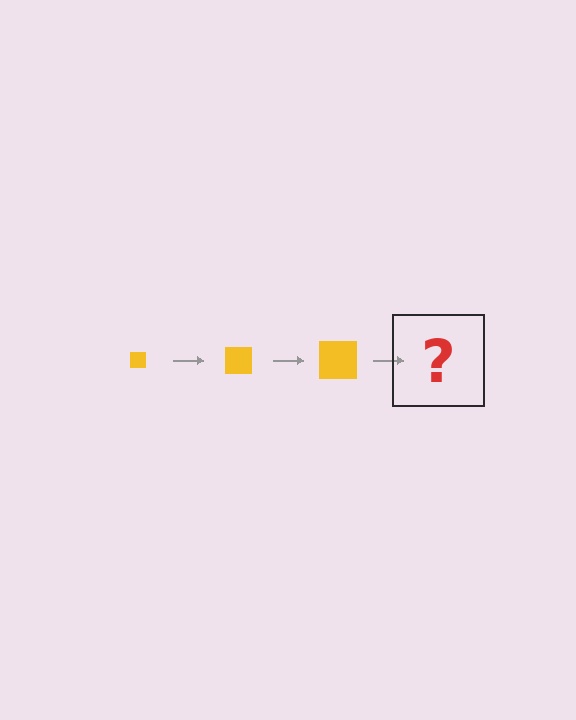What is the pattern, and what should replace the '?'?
The pattern is that the square gets progressively larger each step. The '?' should be a yellow square, larger than the previous one.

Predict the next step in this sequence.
The next step is a yellow square, larger than the previous one.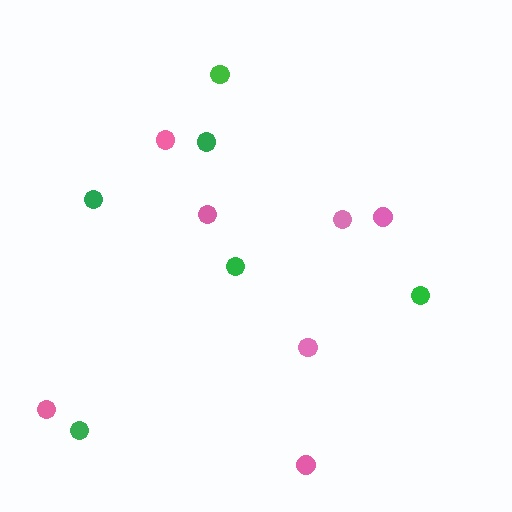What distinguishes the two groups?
There are 2 groups: one group of green circles (6) and one group of pink circles (7).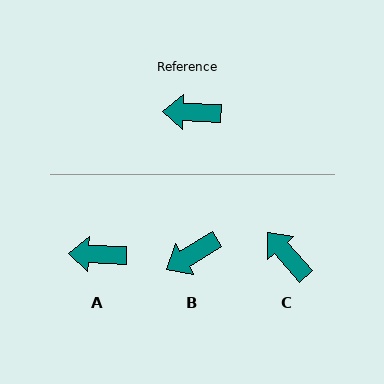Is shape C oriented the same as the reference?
No, it is off by about 46 degrees.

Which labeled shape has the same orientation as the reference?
A.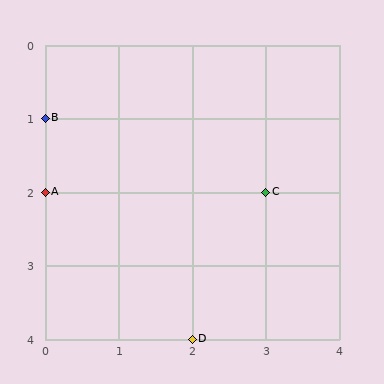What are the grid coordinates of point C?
Point C is at grid coordinates (3, 2).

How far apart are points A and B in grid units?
Points A and B are 1 row apart.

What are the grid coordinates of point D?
Point D is at grid coordinates (2, 4).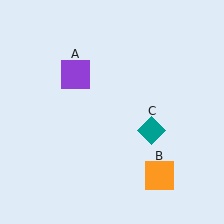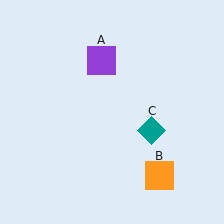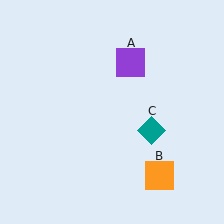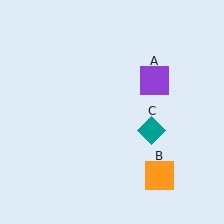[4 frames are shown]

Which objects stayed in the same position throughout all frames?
Orange square (object B) and teal diamond (object C) remained stationary.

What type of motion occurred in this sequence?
The purple square (object A) rotated clockwise around the center of the scene.